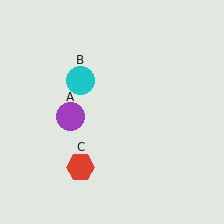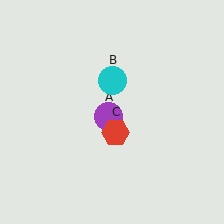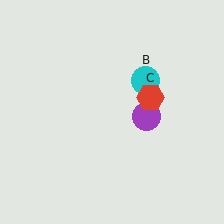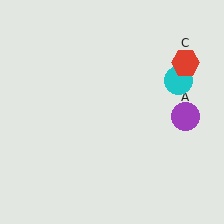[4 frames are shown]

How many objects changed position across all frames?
3 objects changed position: purple circle (object A), cyan circle (object B), red hexagon (object C).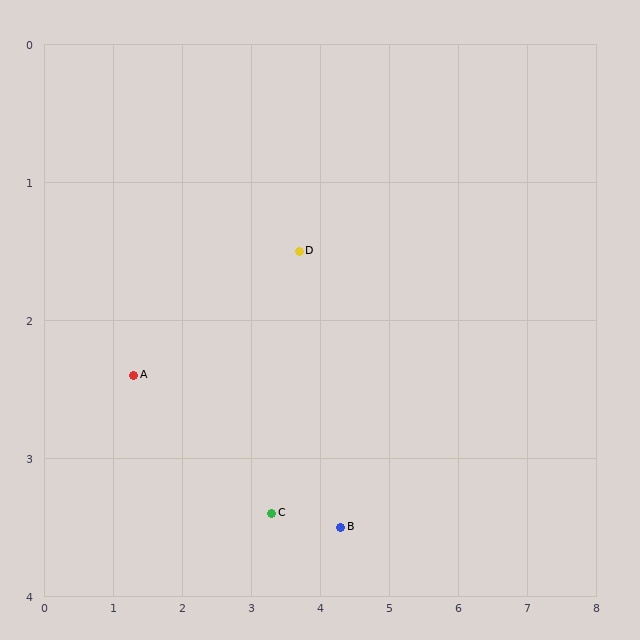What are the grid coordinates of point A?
Point A is at approximately (1.3, 2.4).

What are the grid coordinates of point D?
Point D is at approximately (3.7, 1.5).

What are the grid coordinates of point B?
Point B is at approximately (4.3, 3.5).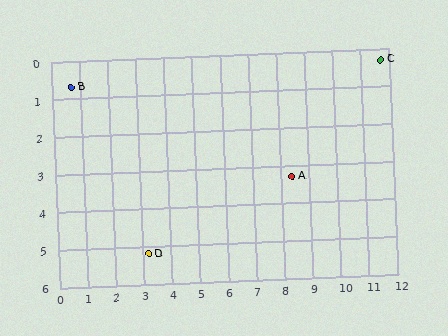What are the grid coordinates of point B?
Point B is at approximately (0.7, 0.7).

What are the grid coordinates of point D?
Point D is at approximately (3.2, 5.2).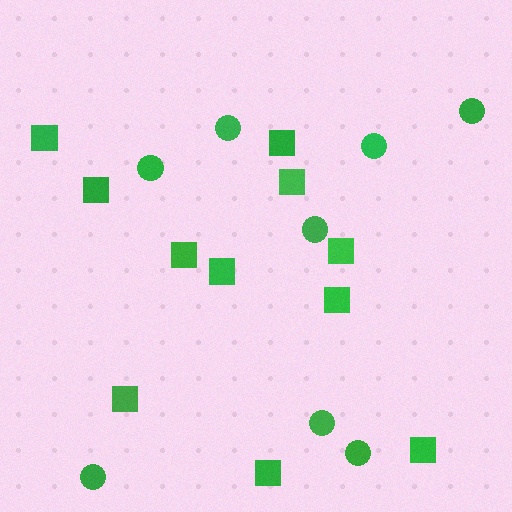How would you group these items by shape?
There are 2 groups: one group of circles (8) and one group of squares (11).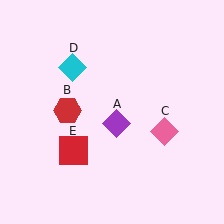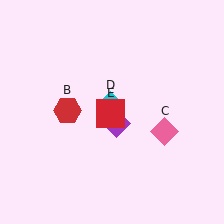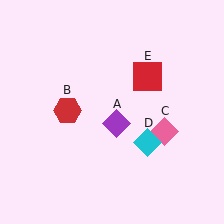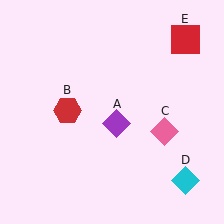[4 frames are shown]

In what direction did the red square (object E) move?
The red square (object E) moved up and to the right.